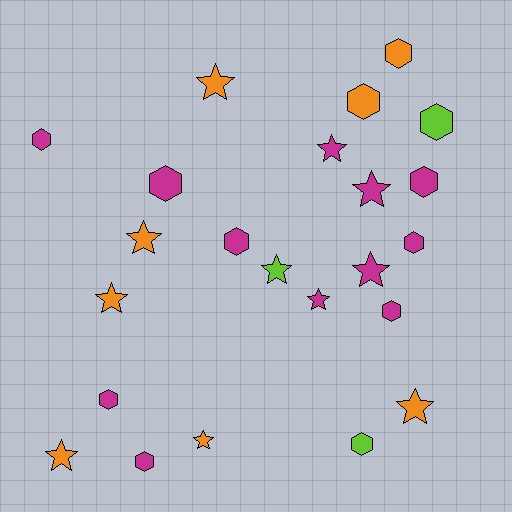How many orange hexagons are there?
There are 2 orange hexagons.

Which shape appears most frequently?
Hexagon, with 12 objects.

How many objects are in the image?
There are 23 objects.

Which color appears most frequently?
Magenta, with 12 objects.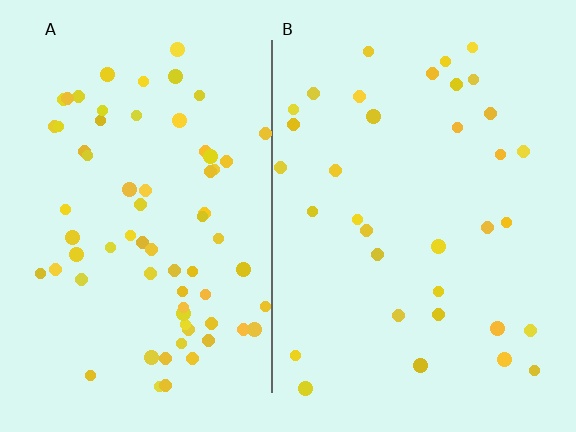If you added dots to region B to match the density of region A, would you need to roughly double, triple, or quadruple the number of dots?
Approximately double.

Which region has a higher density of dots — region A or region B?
A (the left).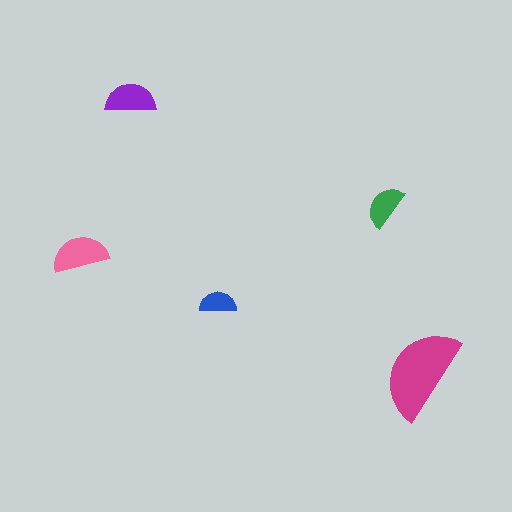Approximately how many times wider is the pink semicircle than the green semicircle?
About 1.5 times wider.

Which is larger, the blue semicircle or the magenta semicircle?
The magenta one.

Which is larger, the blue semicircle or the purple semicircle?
The purple one.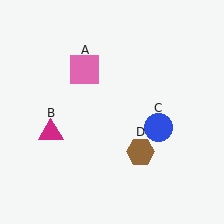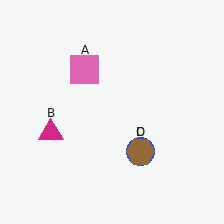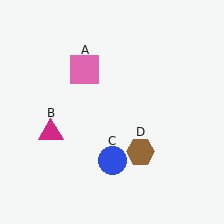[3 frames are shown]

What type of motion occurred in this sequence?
The blue circle (object C) rotated clockwise around the center of the scene.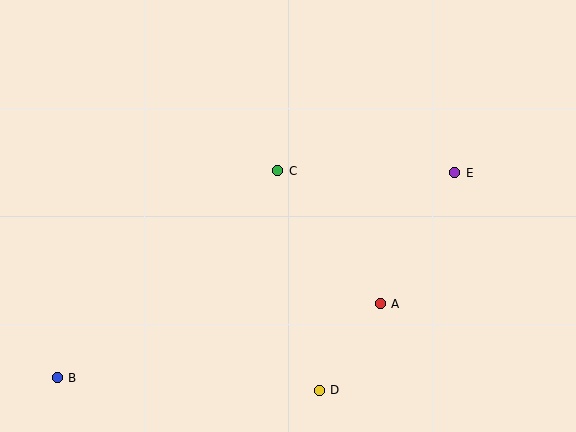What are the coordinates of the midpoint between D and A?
The midpoint between D and A is at (350, 347).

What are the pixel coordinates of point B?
Point B is at (57, 378).